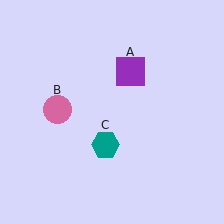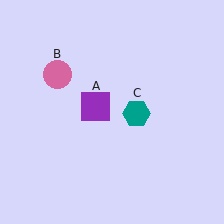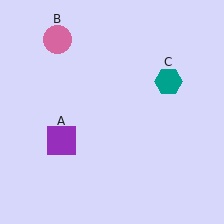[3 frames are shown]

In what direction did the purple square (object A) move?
The purple square (object A) moved down and to the left.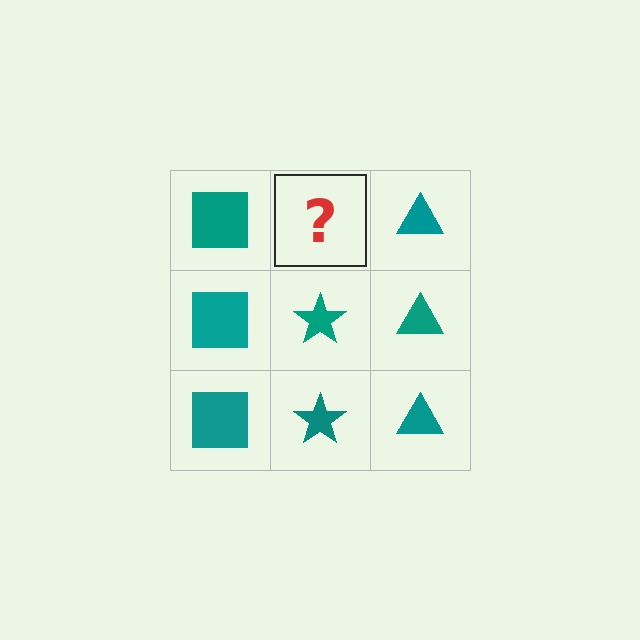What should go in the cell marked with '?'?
The missing cell should contain a teal star.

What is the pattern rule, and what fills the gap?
The rule is that each column has a consistent shape. The gap should be filled with a teal star.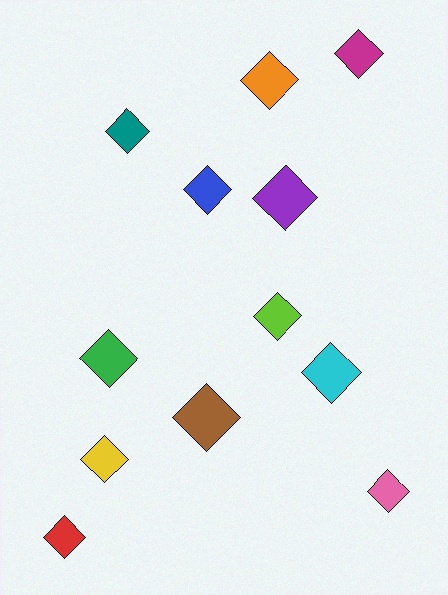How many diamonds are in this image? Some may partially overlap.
There are 12 diamonds.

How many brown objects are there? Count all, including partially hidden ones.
There is 1 brown object.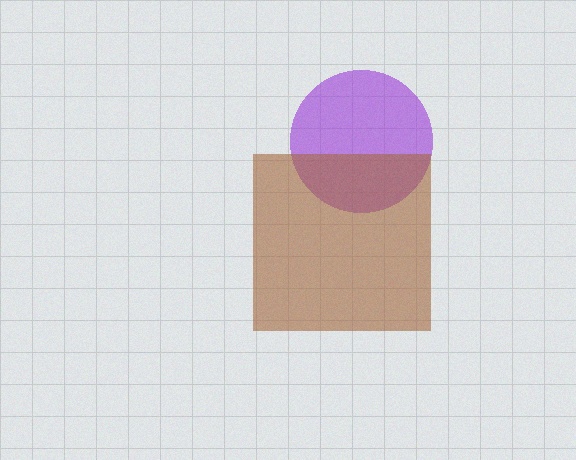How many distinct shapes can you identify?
There are 2 distinct shapes: a purple circle, a brown square.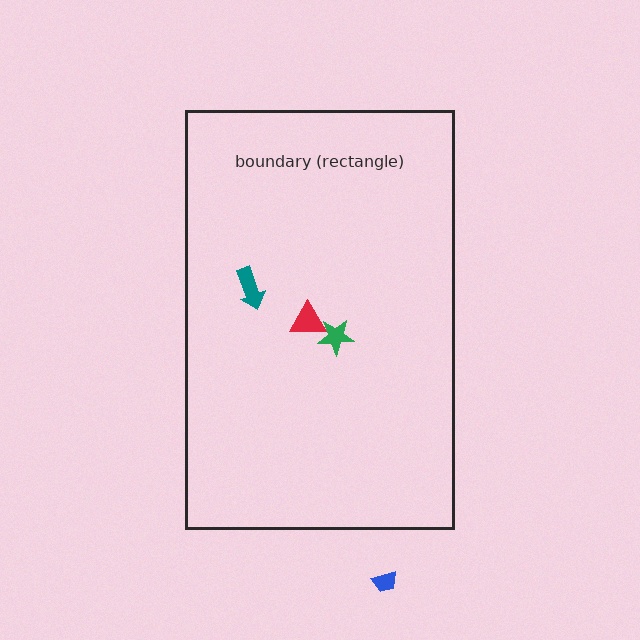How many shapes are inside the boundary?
3 inside, 1 outside.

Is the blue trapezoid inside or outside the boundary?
Outside.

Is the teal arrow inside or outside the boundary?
Inside.